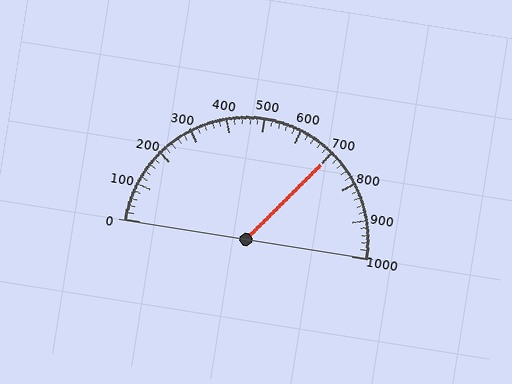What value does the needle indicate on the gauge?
The needle indicates approximately 700.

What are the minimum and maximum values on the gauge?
The gauge ranges from 0 to 1000.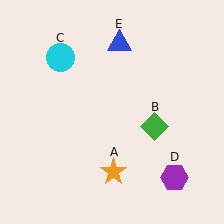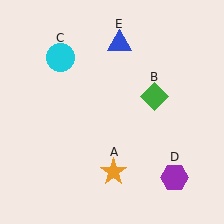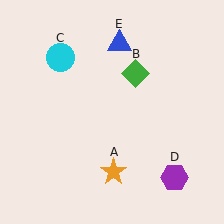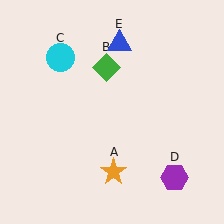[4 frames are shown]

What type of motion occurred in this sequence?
The green diamond (object B) rotated counterclockwise around the center of the scene.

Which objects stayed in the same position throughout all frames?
Orange star (object A) and cyan circle (object C) and purple hexagon (object D) and blue triangle (object E) remained stationary.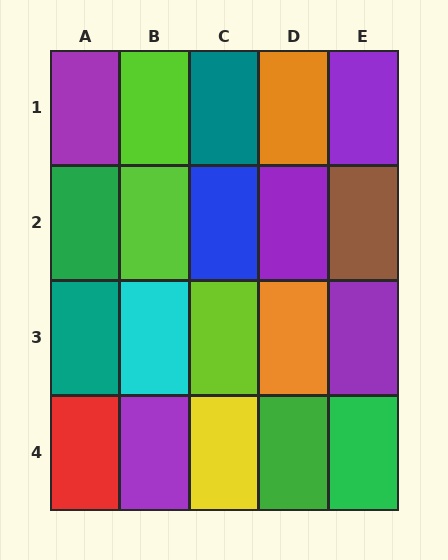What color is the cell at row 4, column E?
Green.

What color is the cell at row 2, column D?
Purple.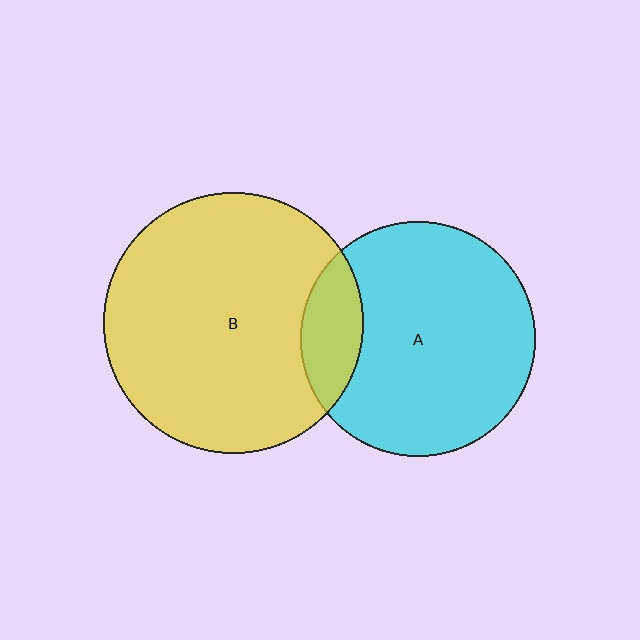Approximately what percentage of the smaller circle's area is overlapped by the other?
Approximately 15%.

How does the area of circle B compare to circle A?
Approximately 1.2 times.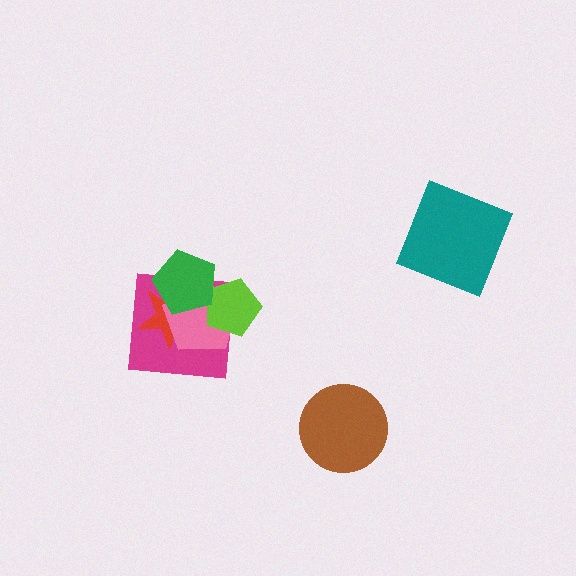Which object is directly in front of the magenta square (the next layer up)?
The red star is directly in front of the magenta square.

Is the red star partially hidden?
Yes, it is partially covered by another shape.